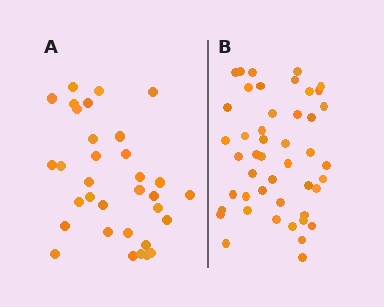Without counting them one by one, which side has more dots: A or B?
Region B (the right region) has more dots.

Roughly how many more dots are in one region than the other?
Region B has approximately 15 more dots than region A.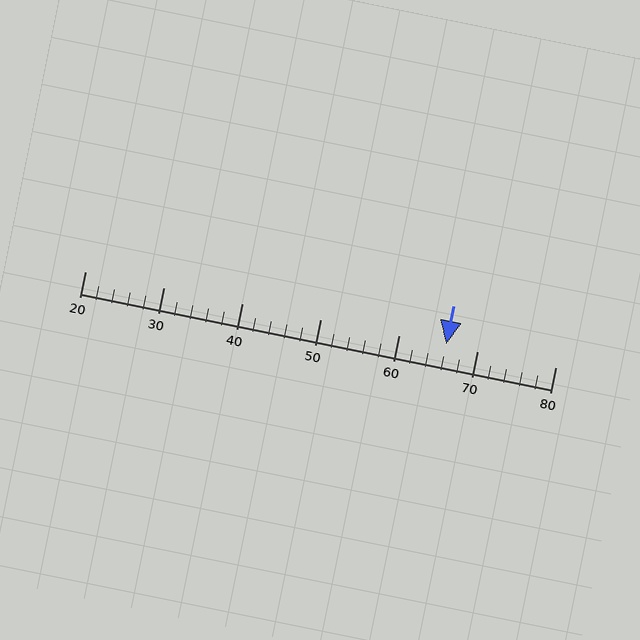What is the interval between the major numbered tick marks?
The major tick marks are spaced 10 units apart.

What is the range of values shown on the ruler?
The ruler shows values from 20 to 80.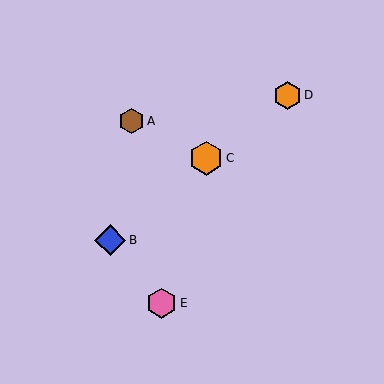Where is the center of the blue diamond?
The center of the blue diamond is at (110, 240).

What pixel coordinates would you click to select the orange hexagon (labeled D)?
Click at (287, 95) to select the orange hexagon D.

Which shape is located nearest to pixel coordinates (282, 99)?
The orange hexagon (labeled D) at (287, 95) is nearest to that location.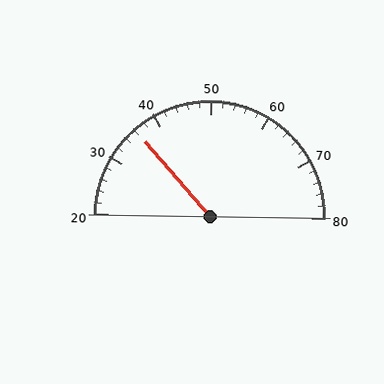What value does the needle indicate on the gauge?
The needle indicates approximately 36.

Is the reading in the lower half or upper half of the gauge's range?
The reading is in the lower half of the range (20 to 80).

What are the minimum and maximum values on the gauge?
The gauge ranges from 20 to 80.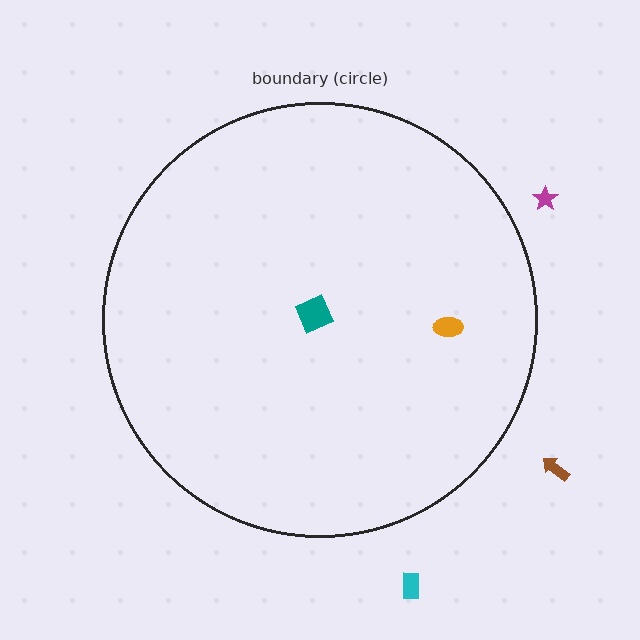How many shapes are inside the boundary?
2 inside, 3 outside.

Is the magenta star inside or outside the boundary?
Outside.